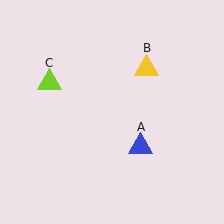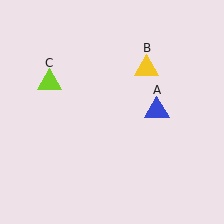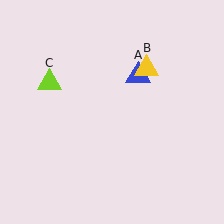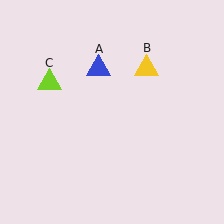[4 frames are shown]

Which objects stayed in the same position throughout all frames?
Yellow triangle (object B) and lime triangle (object C) remained stationary.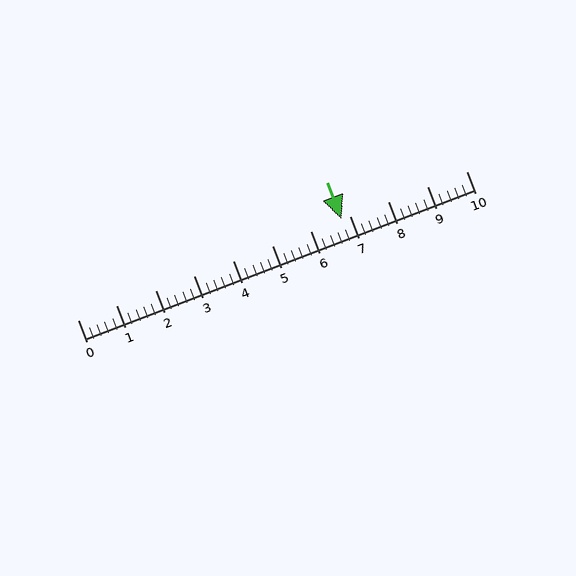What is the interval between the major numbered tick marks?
The major tick marks are spaced 1 units apart.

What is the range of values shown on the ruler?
The ruler shows values from 0 to 10.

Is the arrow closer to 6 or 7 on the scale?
The arrow is closer to 7.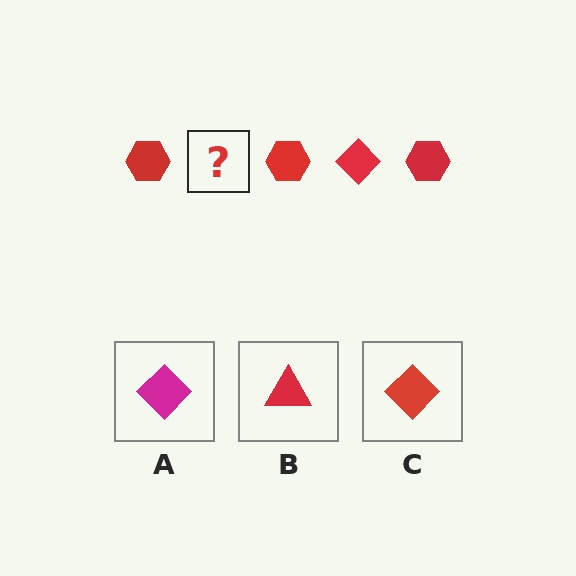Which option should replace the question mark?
Option C.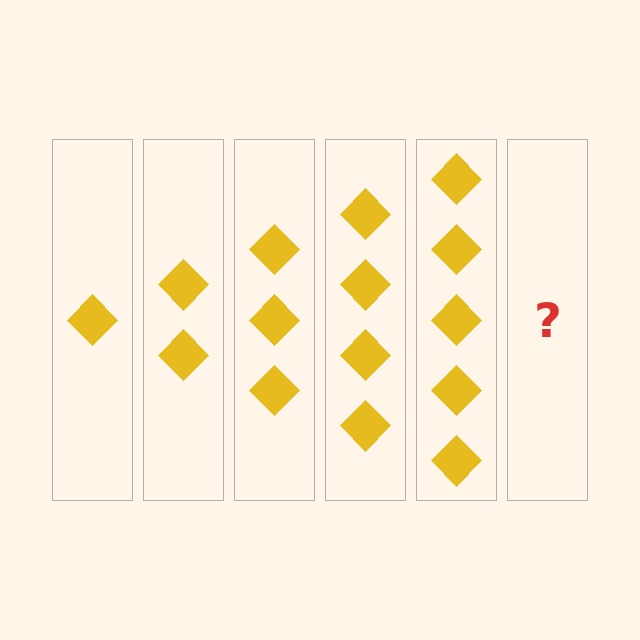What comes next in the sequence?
The next element should be 6 diamonds.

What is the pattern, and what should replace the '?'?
The pattern is that each step adds one more diamond. The '?' should be 6 diamonds.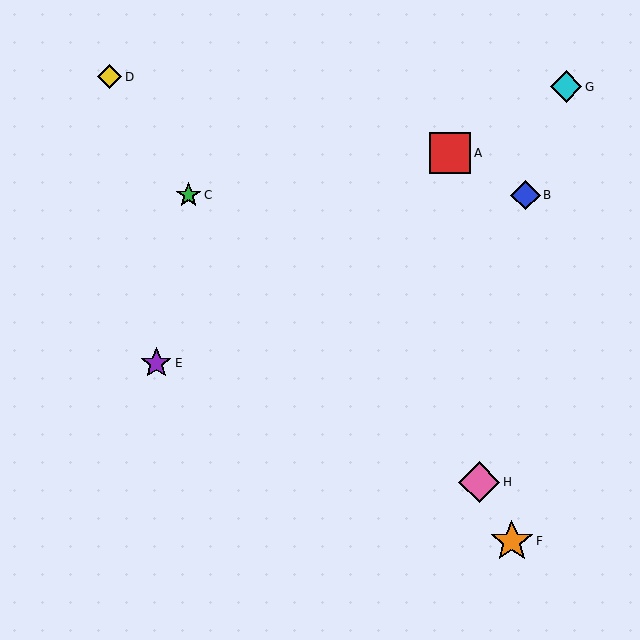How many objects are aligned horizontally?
2 objects (B, C) are aligned horizontally.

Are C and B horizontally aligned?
Yes, both are at y≈195.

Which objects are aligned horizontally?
Objects B, C are aligned horizontally.